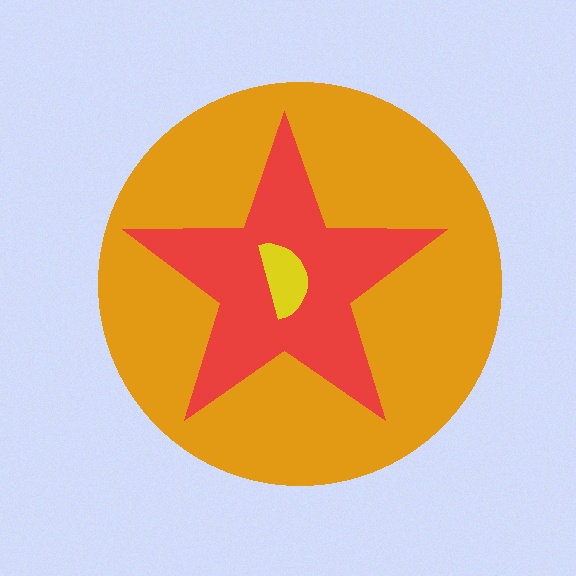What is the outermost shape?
The orange circle.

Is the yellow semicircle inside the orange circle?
Yes.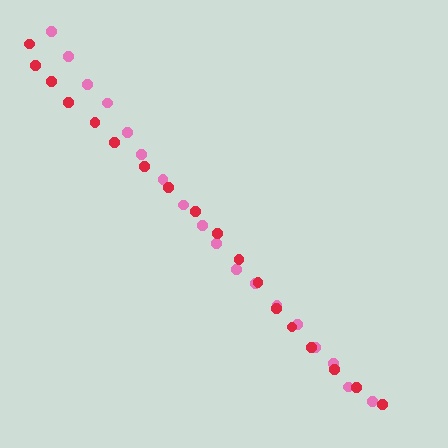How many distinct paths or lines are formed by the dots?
There are 2 distinct paths.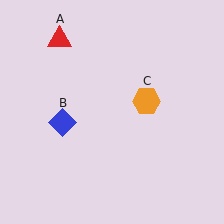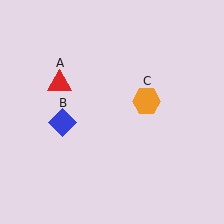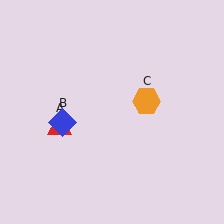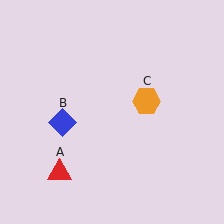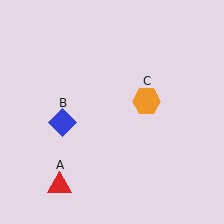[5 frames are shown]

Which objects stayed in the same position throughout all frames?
Blue diamond (object B) and orange hexagon (object C) remained stationary.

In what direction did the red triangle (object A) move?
The red triangle (object A) moved down.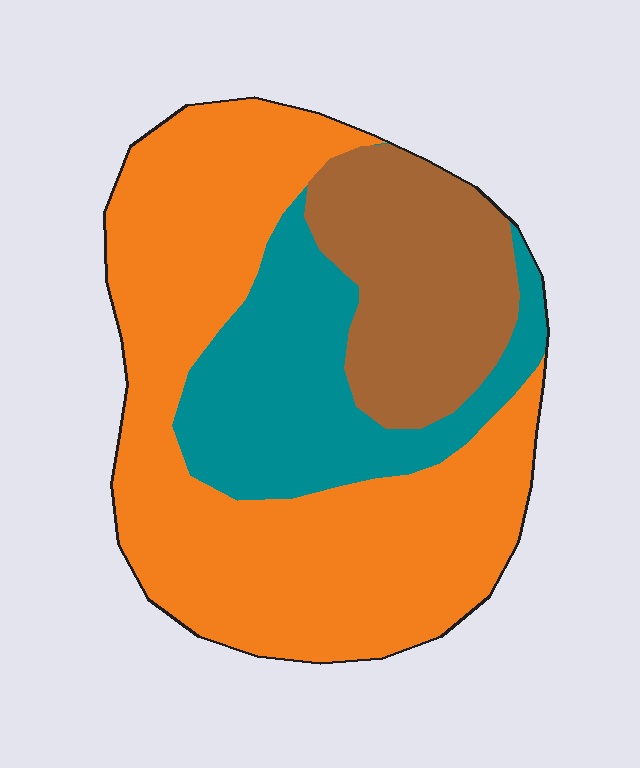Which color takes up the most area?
Orange, at roughly 55%.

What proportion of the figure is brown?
Brown takes up about one fifth (1/5) of the figure.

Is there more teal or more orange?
Orange.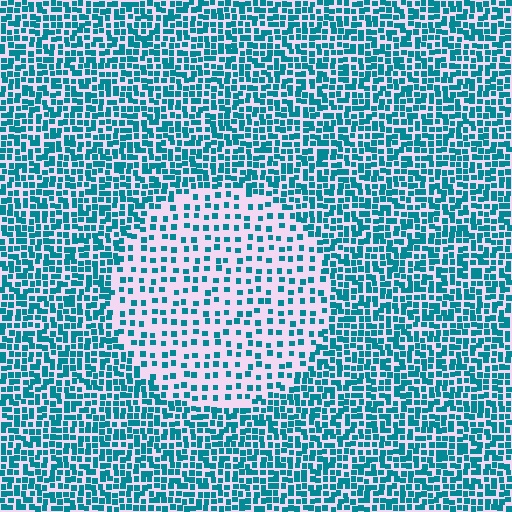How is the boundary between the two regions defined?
The boundary is defined by a change in element density (approximately 2.3x ratio). All elements are the same color, size, and shape.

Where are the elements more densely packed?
The elements are more densely packed outside the circle boundary.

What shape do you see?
I see a circle.